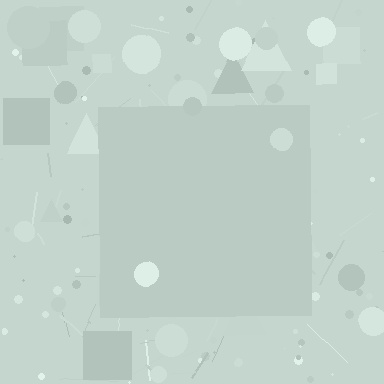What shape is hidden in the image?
A square is hidden in the image.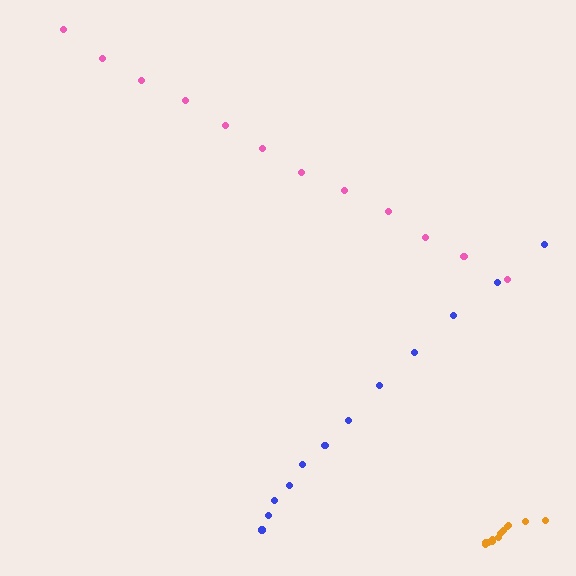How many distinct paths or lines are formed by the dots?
There are 3 distinct paths.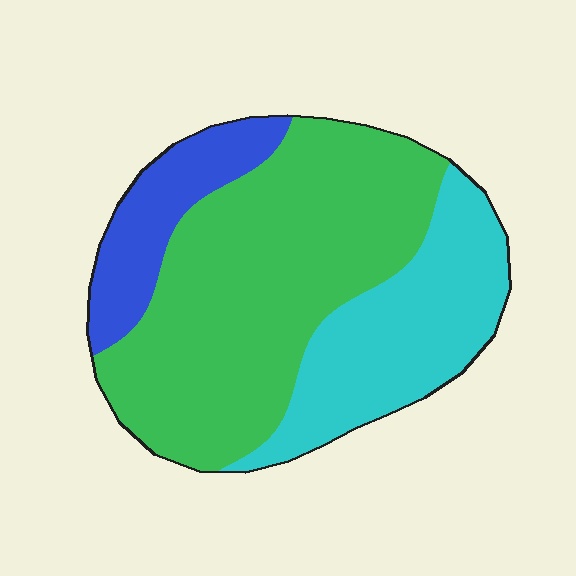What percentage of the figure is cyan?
Cyan covers around 30% of the figure.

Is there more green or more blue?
Green.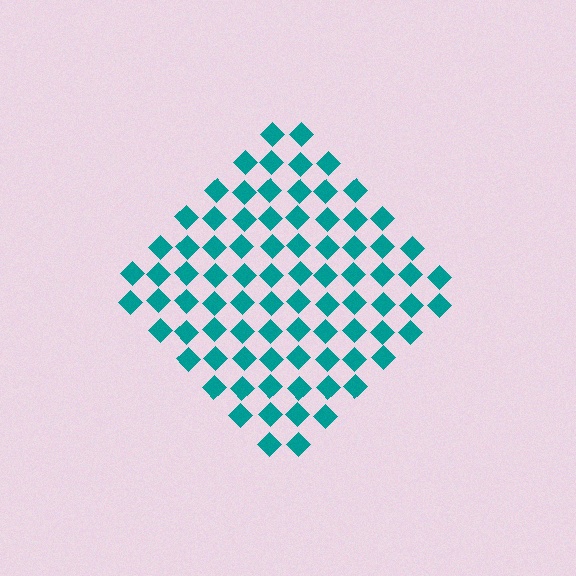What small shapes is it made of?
It is made of small diamonds.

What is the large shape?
The large shape is a diamond.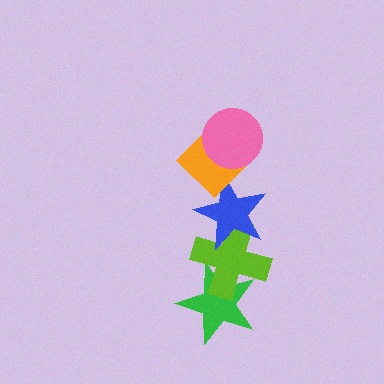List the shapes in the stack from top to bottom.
From top to bottom: the pink circle, the orange diamond, the blue star, the lime cross, the green star.